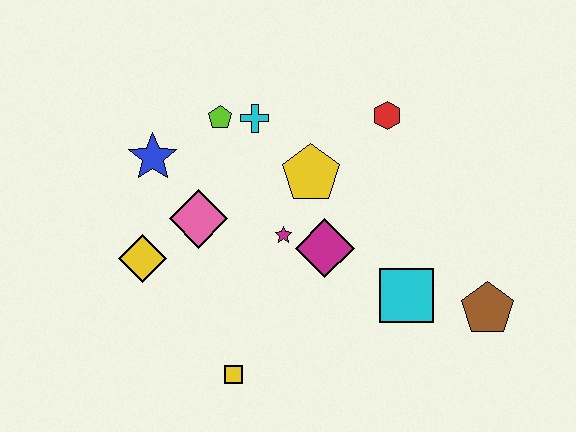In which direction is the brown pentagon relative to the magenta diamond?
The brown pentagon is to the right of the magenta diamond.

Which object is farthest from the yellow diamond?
The brown pentagon is farthest from the yellow diamond.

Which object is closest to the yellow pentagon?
The magenta star is closest to the yellow pentagon.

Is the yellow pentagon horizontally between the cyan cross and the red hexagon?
Yes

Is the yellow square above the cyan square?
No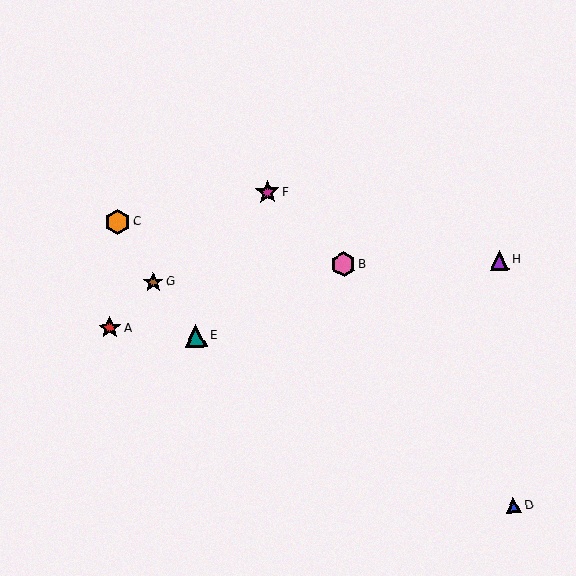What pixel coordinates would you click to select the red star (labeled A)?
Click at (110, 328) to select the red star A.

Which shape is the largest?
The orange hexagon (labeled C) is the largest.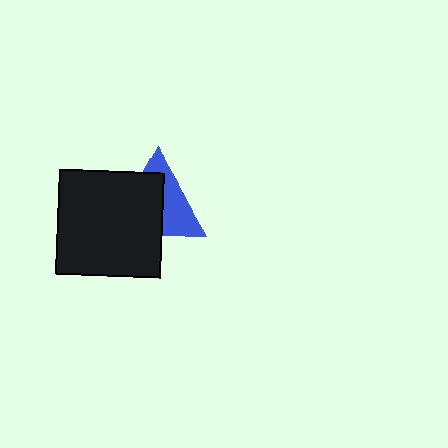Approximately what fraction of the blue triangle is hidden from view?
Roughly 56% of the blue triangle is hidden behind the black square.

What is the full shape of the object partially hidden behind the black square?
The partially hidden object is a blue triangle.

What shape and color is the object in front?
The object in front is a black square.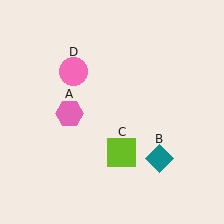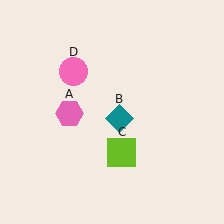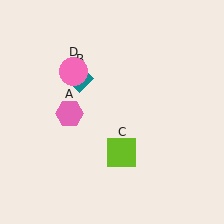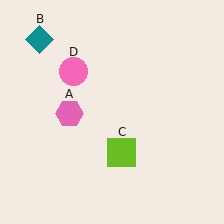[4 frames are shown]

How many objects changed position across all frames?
1 object changed position: teal diamond (object B).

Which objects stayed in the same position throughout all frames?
Pink hexagon (object A) and lime square (object C) and pink circle (object D) remained stationary.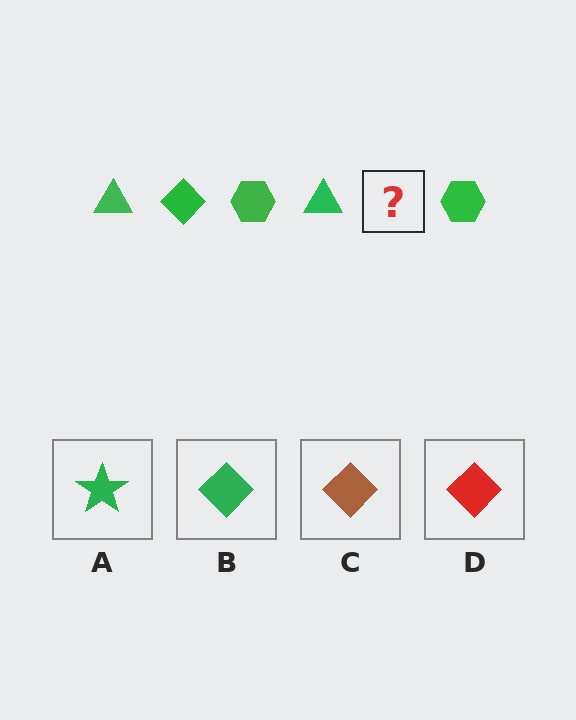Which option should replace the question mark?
Option B.